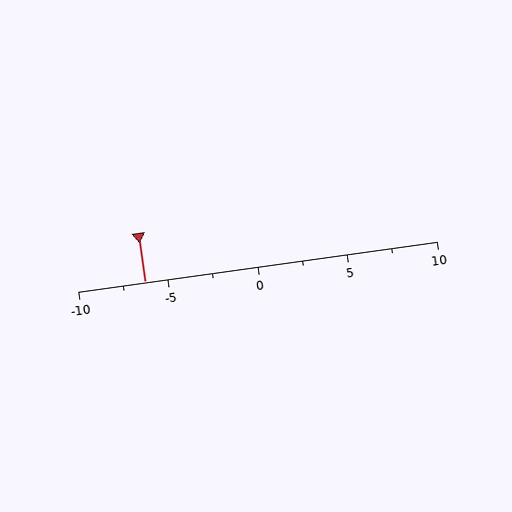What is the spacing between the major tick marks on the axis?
The major ticks are spaced 5 apart.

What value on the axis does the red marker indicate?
The marker indicates approximately -6.2.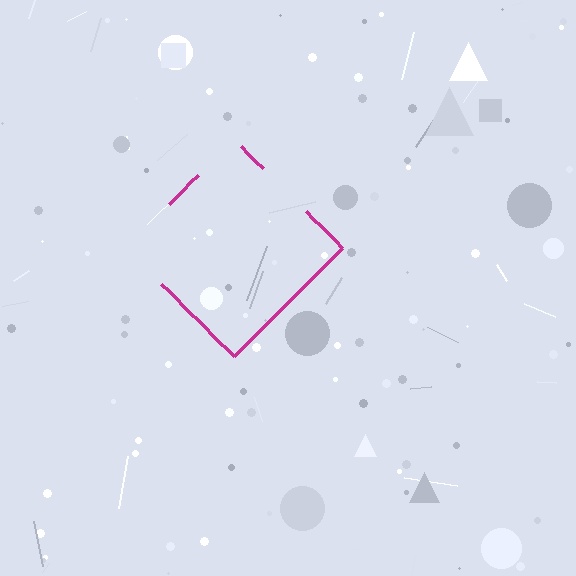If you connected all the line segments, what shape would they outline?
They would outline a diamond.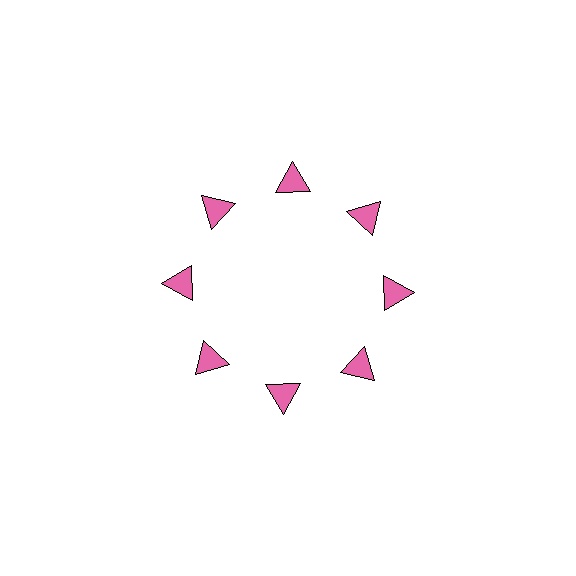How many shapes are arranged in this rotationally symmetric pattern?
There are 8 shapes, arranged in 8 groups of 1.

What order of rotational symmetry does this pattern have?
This pattern has 8-fold rotational symmetry.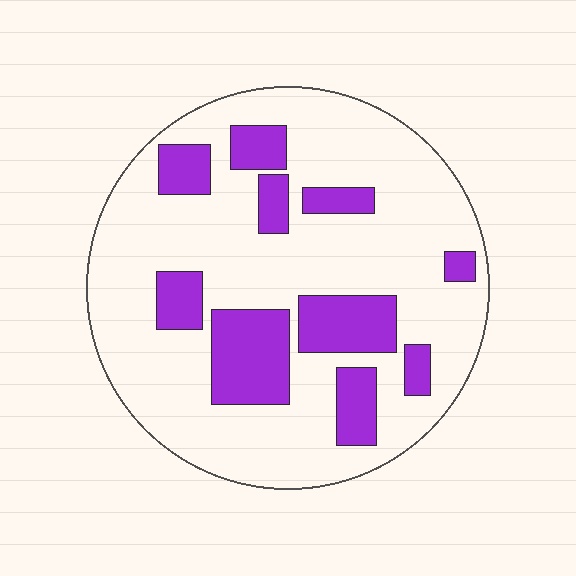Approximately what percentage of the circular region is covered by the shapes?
Approximately 25%.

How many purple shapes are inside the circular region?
10.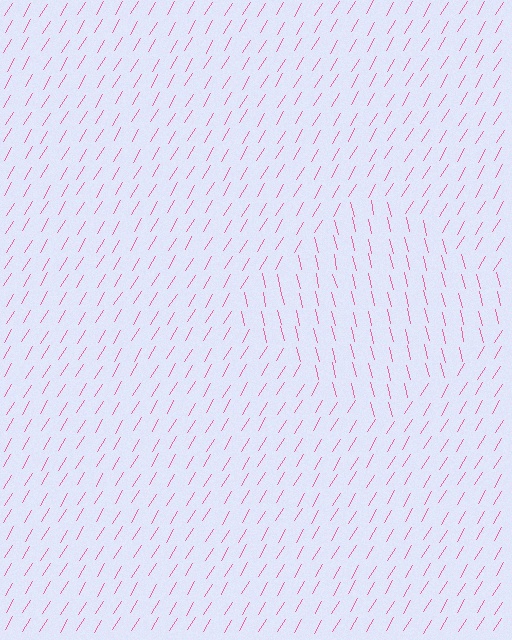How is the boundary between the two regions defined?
The boundary is defined purely by a change in line orientation (approximately 45 degrees difference). All lines are the same color and thickness.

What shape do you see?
I see a diamond.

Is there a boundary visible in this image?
Yes, there is a texture boundary formed by a change in line orientation.